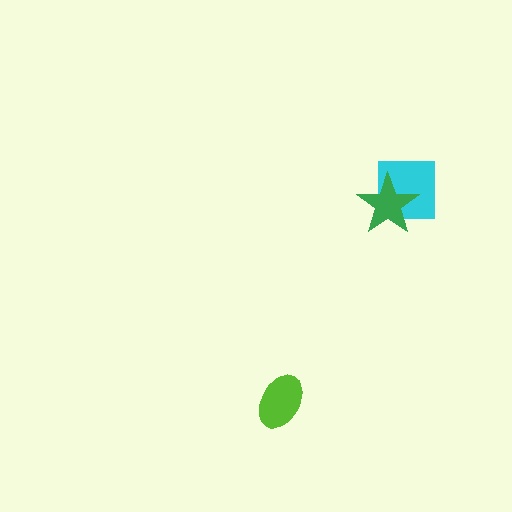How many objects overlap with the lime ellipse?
0 objects overlap with the lime ellipse.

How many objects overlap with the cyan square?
1 object overlaps with the cyan square.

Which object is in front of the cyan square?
The green star is in front of the cyan square.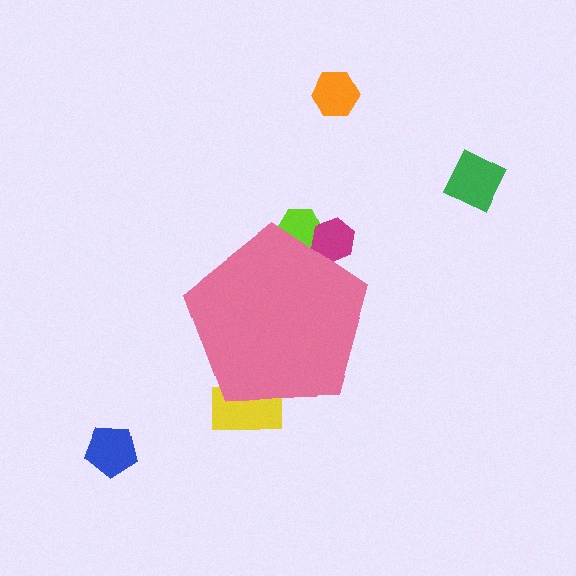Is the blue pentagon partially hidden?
No, the blue pentagon is fully visible.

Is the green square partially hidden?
No, the green square is fully visible.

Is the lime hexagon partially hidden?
Yes, the lime hexagon is partially hidden behind the pink pentagon.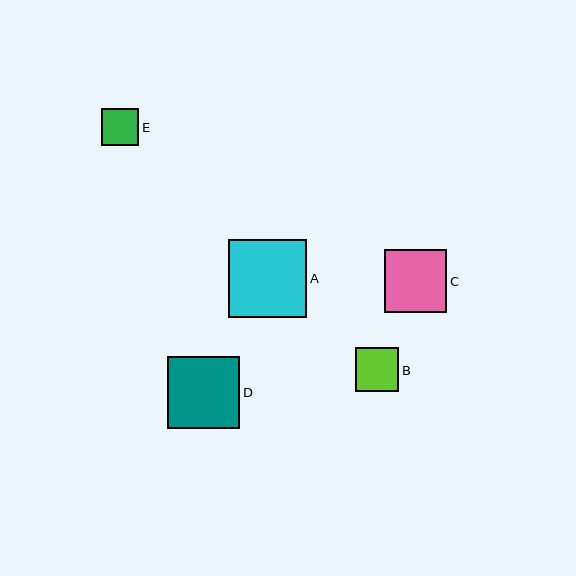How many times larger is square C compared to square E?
Square C is approximately 1.7 times the size of square E.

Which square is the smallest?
Square E is the smallest with a size of approximately 37 pixels.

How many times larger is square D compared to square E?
Square D is approximately 2.0 times the size of square E.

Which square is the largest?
Square A is the largest with a size of approximately 78 pixels.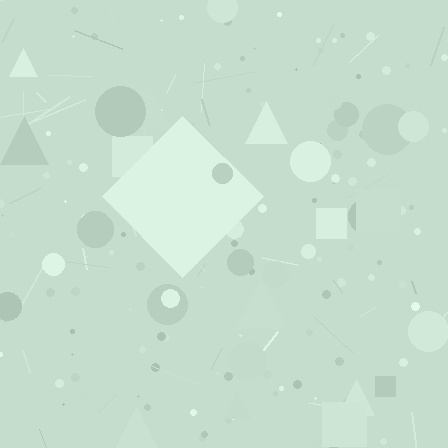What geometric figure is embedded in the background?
A diamond is embedded in the background.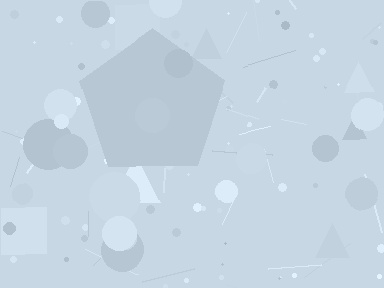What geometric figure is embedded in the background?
A pentagon is embedded in the background.